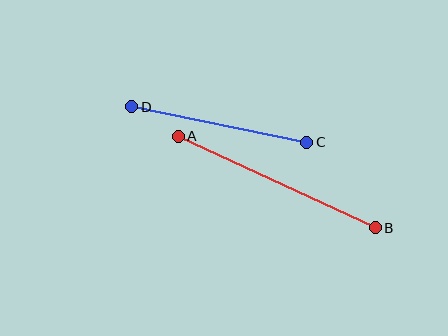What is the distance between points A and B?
The distance is approximately 217 pixels.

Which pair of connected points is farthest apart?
Points A and B are farthest apart.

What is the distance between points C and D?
The distance is approximately 179 pixels.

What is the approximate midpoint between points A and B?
The midpoint is at approximately (277, 182) pixels.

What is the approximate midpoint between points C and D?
The midpoint is at approximately (219, 125) pixels.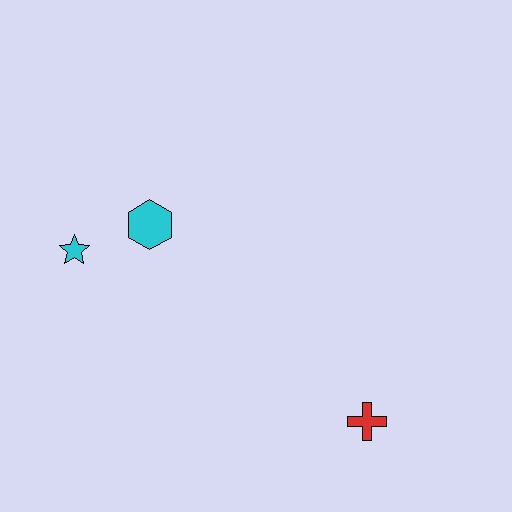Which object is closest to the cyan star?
The cyan hexagon is closest to the cyan star.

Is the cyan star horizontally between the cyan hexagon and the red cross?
No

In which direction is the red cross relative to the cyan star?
The red cross is to the right of the cyan star.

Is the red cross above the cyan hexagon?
No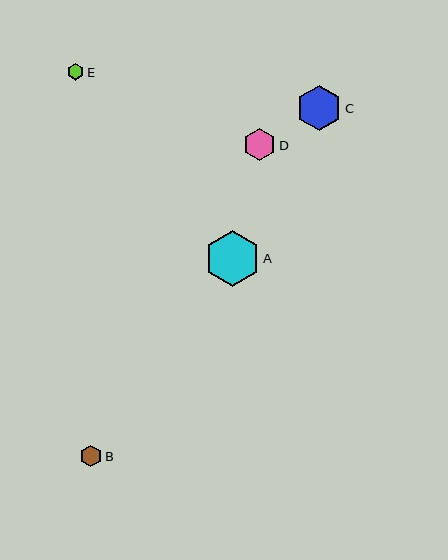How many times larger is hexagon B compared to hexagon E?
Hexagon B is approximately 1.4 times the size of hexagon E.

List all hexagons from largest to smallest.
From largest to smallest: A, C, D, B, E.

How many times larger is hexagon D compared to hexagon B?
Hexagon D is approximately 1.5 times the size of hexagon B.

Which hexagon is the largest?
Hexagon A is the largest with a size of approximately 56 pixels.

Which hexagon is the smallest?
Hexagon E is the smallest with a size of approximately 16 pixels.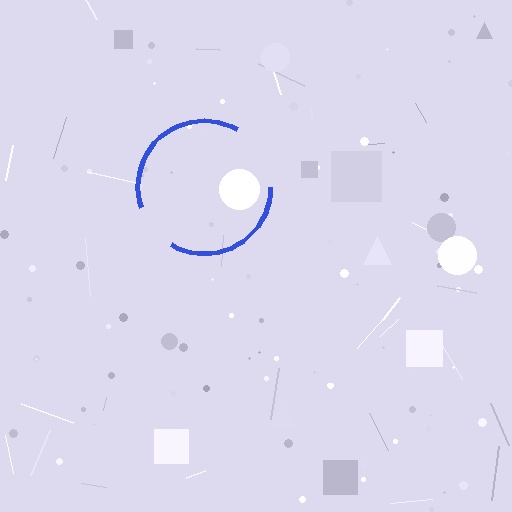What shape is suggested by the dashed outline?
The dashed outline suggests a circle.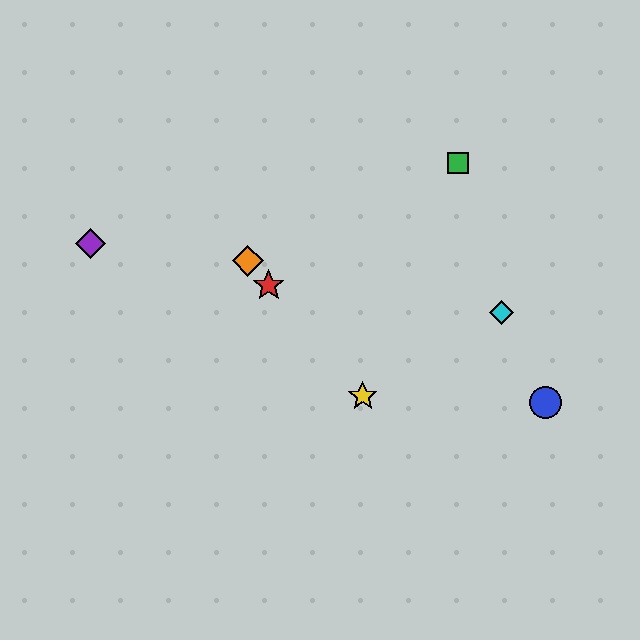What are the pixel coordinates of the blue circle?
The blue circle is at (546, 403).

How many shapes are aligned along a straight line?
3 shapes (the red star, the yellow star, the orange diamond) are aligned along a straight line.